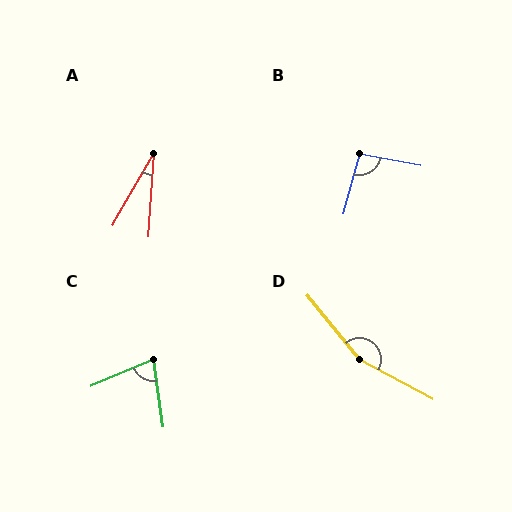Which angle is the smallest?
A, at approximately 26 degrees.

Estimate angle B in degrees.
Approximately 95 degrees.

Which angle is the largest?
D, at approximately 157 degrees.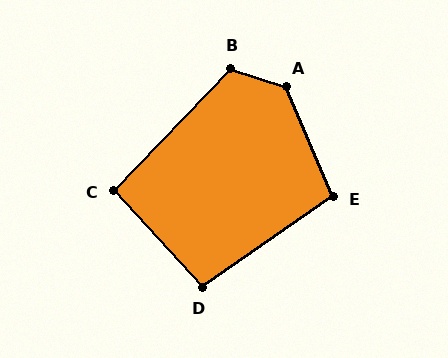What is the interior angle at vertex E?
Approximately 101 degrees (obtuse).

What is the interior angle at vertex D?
Approximately 98 degrees (obtuse).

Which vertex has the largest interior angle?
A, at approximately 132 degrees.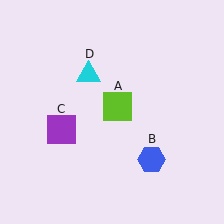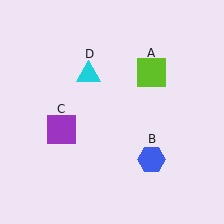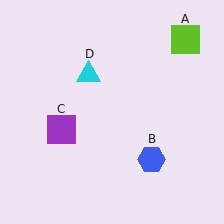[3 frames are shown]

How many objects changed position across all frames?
1 object changed position: lime square (object A).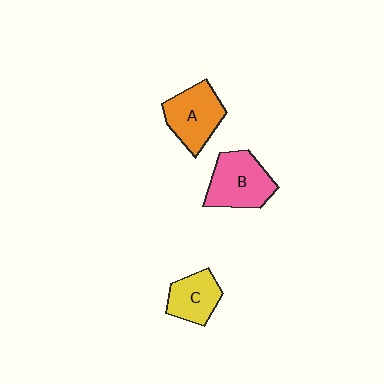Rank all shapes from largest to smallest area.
From largest to smallest: B (pink), A (orange), C (yellow).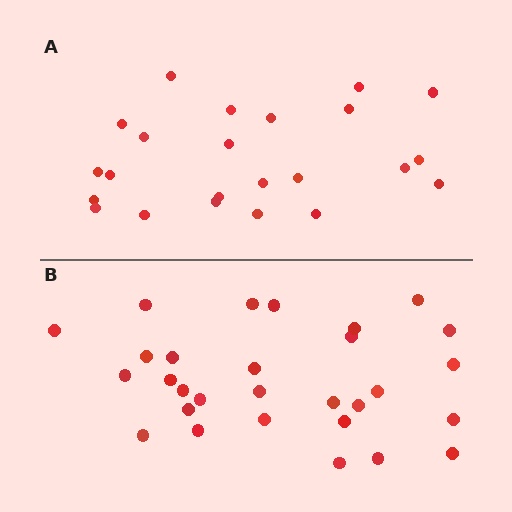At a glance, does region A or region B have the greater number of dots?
Region B (the bottom region) has more dots.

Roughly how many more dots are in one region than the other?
Region B has about 6 more dots than region A.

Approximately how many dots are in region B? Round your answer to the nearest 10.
About 30 dots. (The exact count is 29, which rounds to 30.)